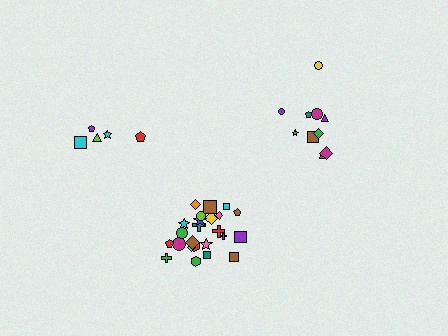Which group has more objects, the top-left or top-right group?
The top-right group.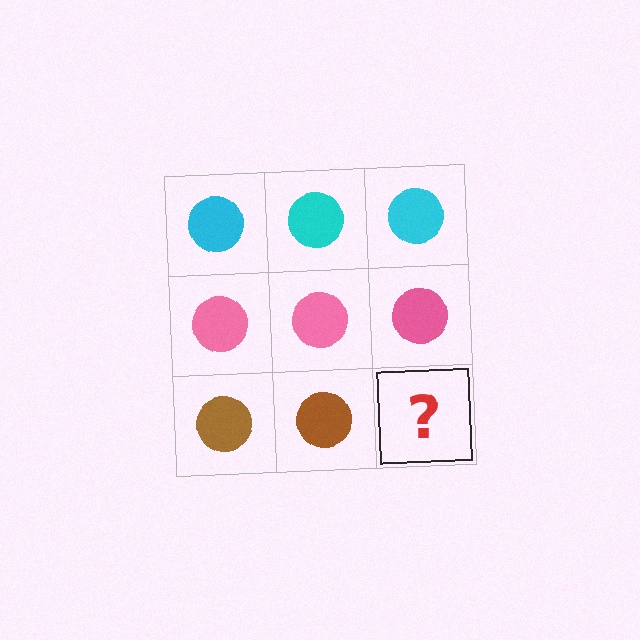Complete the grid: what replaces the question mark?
The question mark should be replaced with a brown circle.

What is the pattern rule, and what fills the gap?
The rule is that each row has a consistent color. The gap should be filled with a brown circle.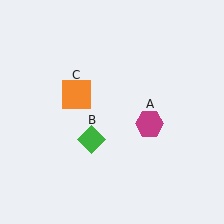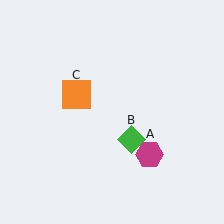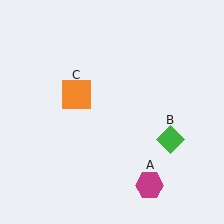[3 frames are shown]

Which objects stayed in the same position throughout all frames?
Orange square (object C) remained stationary.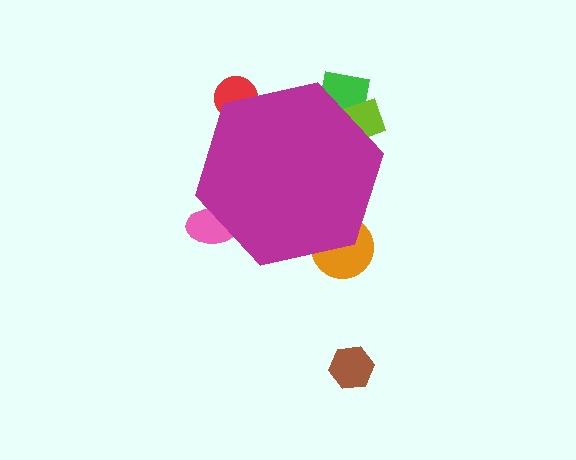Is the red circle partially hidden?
Yes, the red circle is partially hidden behind the magenta hexagon.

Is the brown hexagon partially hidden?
No, the brown hexagon is fully visible.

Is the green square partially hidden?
Yes, the green square is partially hidden behind the magenta hexagon.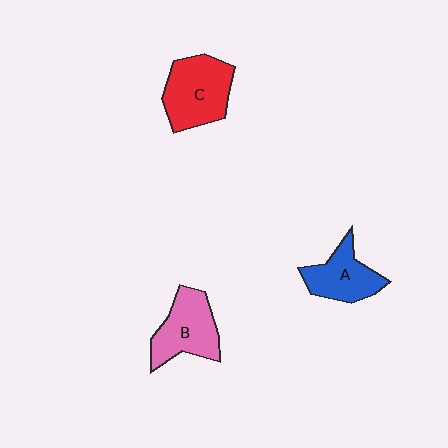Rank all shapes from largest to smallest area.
From largest to smallest: C (red), B (pink), A (blue).